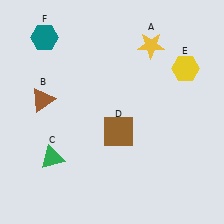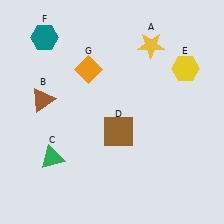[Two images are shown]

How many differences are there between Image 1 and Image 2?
There is 1 difference between the two images.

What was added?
An orange diamond (G) was added in Image 2.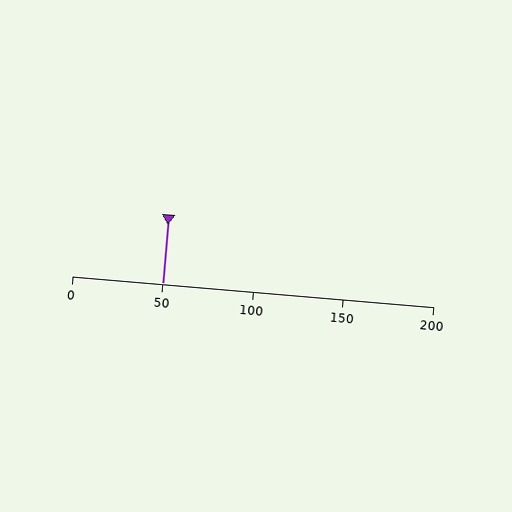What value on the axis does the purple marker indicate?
The marker indicates approximately 50.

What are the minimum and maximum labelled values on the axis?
The axis runs from 0 to 200.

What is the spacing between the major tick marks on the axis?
The major ticks are spaced 50 apart.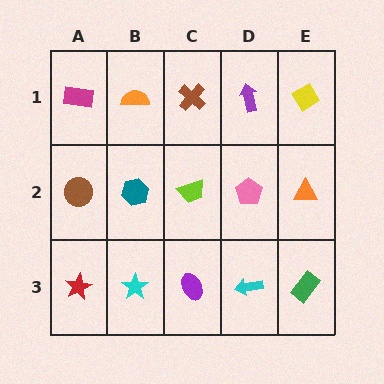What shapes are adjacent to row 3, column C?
A lime trapezoid (row 2, column C), a cyan star (row 3, column B), a cyan arrow (row 3, column D).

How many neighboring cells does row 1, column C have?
3.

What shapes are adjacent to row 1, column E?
An orange triangle (row 2, column E), a purple arrow (row 1, column D).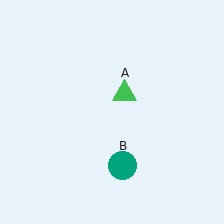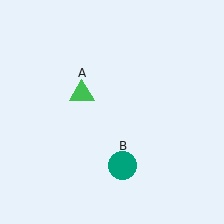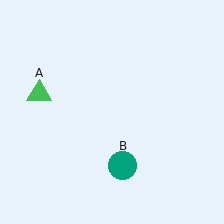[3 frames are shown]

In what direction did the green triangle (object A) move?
The green triangle (object A) moved left.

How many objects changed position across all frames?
1 object changed position: green triangle (object A).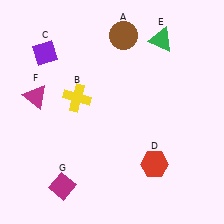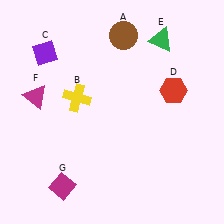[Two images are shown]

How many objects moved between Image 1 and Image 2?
1 object moved between the two images.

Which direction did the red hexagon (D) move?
The red hexagon (D) moved up.